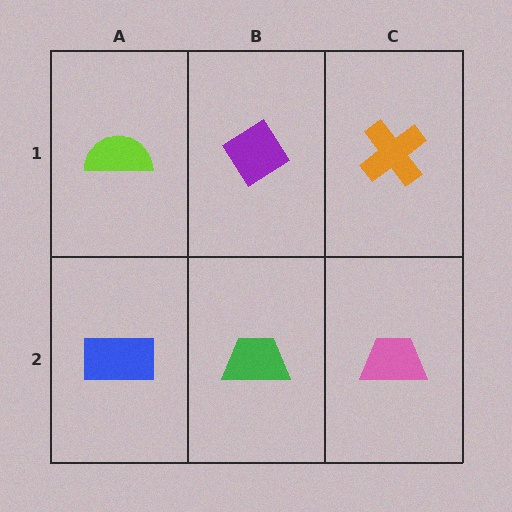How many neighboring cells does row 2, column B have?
3.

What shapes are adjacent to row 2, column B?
A purple diamond (row 1, column B), a blue rectangle (row 2, column A), a pink trapezoid (row 2, column C).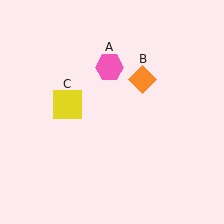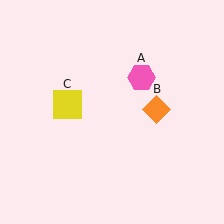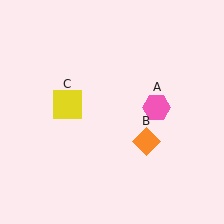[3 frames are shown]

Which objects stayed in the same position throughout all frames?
Yellow square (object C) remained stationary.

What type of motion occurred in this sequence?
The pink hexagon (object A), orange diamond (object B) rotated clockwise around the center of the scene.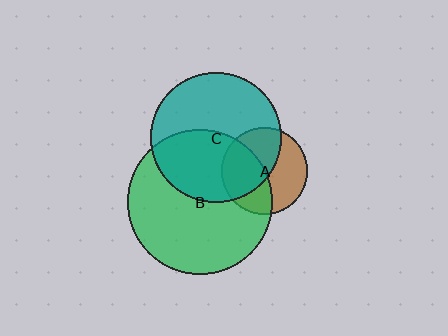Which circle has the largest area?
Circle B (green).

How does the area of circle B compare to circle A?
Approximately 2.8 times.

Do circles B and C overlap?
Yes.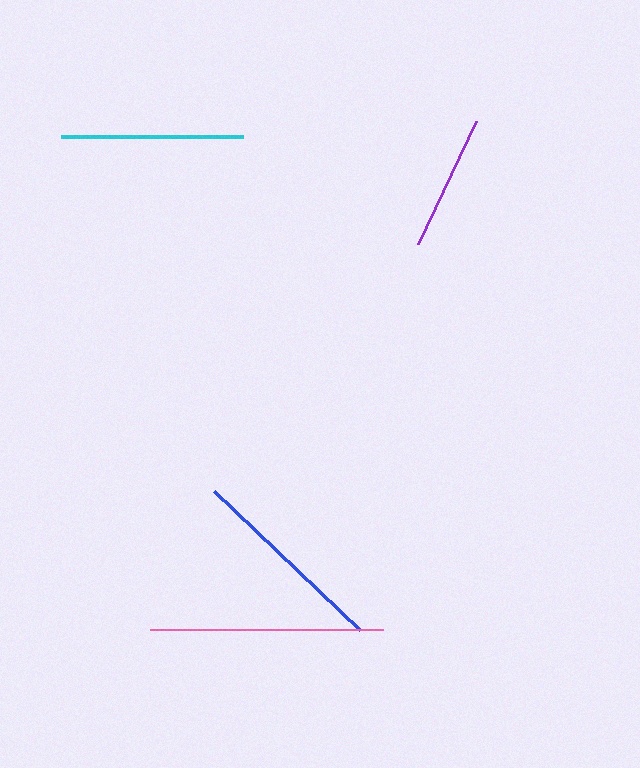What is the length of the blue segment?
The blue segment is approximately 202 pixels long.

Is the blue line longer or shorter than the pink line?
The pink line is longer than the blue line.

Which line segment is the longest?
The pink line is the longest at approximately 234 pixels.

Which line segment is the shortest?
The purple line is the shortest at approximately 136 pixels.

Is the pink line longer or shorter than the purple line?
The pink line is longer than the purple line.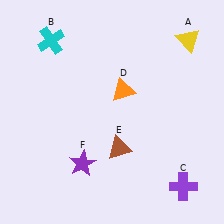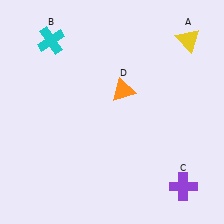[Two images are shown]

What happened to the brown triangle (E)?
The brown triangle (E) was removed in Image 2. It was in the bottom-right area of Image 1.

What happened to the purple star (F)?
The purple star (F) was removed in Image 2. It was in the bottom-left area of Image 1.